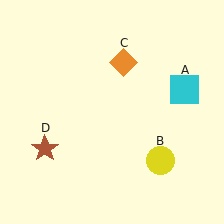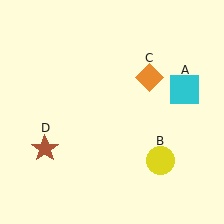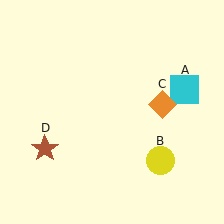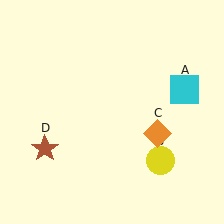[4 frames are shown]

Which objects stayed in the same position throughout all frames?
Cyan square (object A) and yellow circle (object B) and brown star (object D) remained stationary.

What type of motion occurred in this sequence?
The orange diamond (object C) rotated clockwise around the center of the scene.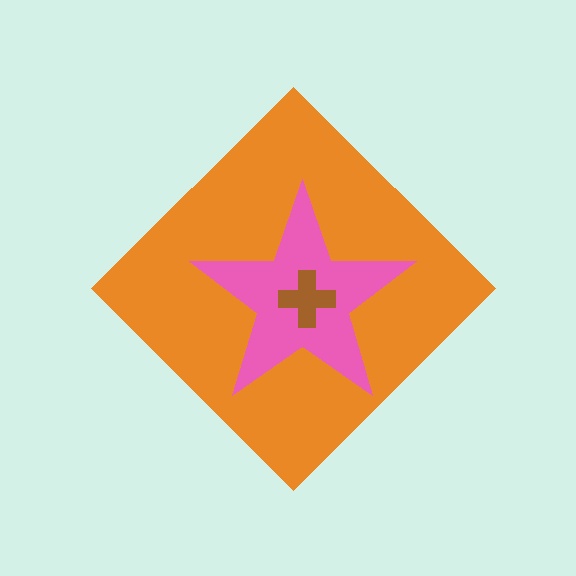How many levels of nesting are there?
3.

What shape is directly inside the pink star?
The brown cross.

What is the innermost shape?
The brown cross.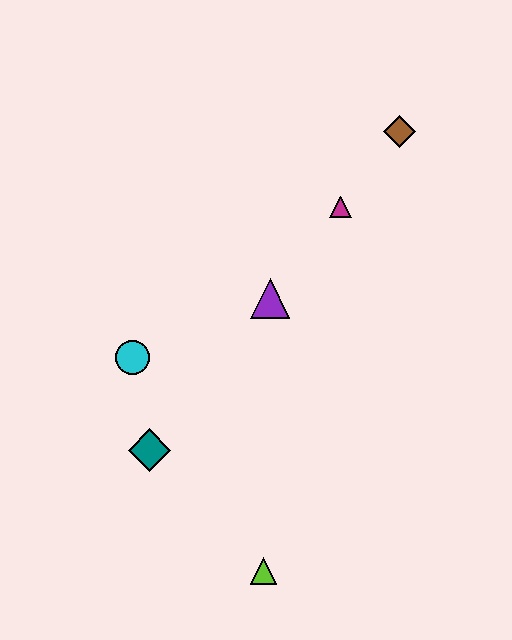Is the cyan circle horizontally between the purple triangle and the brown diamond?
No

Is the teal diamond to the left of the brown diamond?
Yes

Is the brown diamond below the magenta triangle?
No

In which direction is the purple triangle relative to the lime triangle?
The purple triangle is above the lime triangle.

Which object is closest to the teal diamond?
The cyan circle is closest to the teal diamond.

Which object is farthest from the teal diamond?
The brown diamond is farthest from the teal diamond.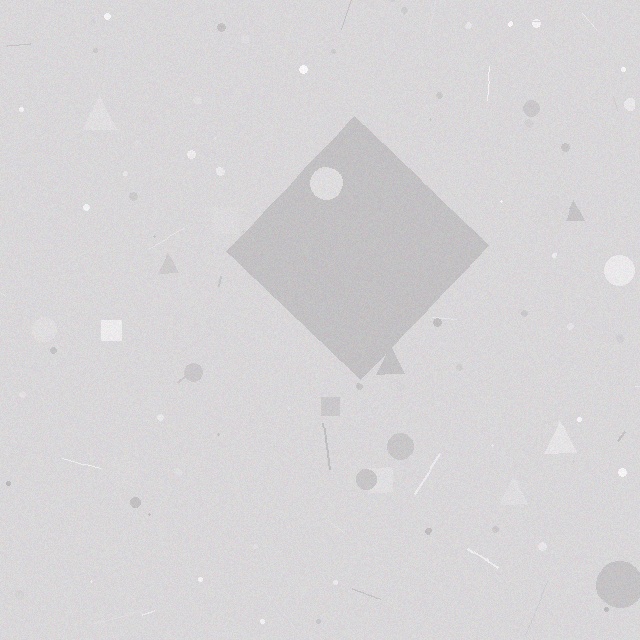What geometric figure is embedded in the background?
A diamond is embedded in the background.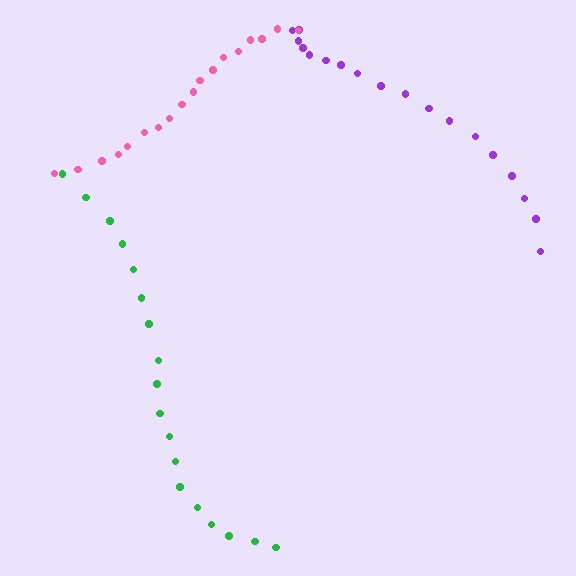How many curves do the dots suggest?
There are 3 distinct paths.